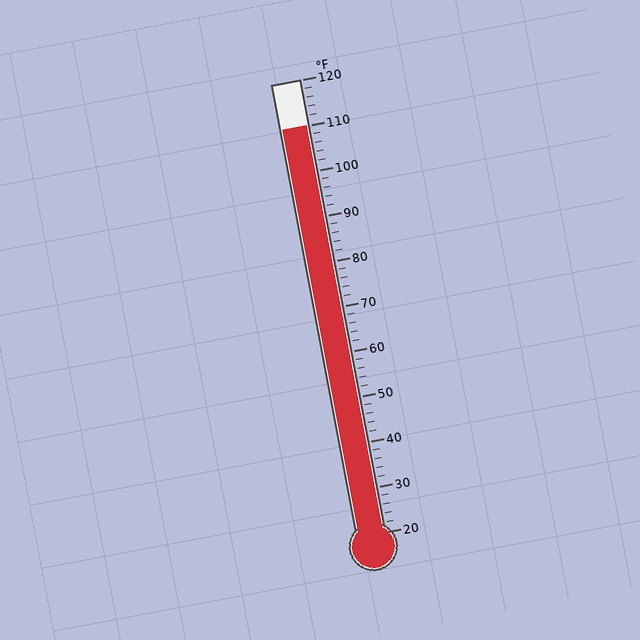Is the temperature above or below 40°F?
The temperature is above 40°F.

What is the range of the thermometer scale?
The thermometer scale ranges from 20°F to 120°F.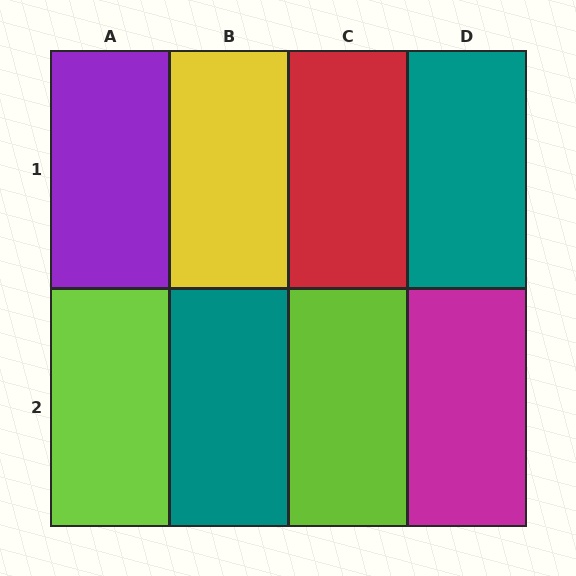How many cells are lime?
2 cells are lime.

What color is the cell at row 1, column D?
Teal.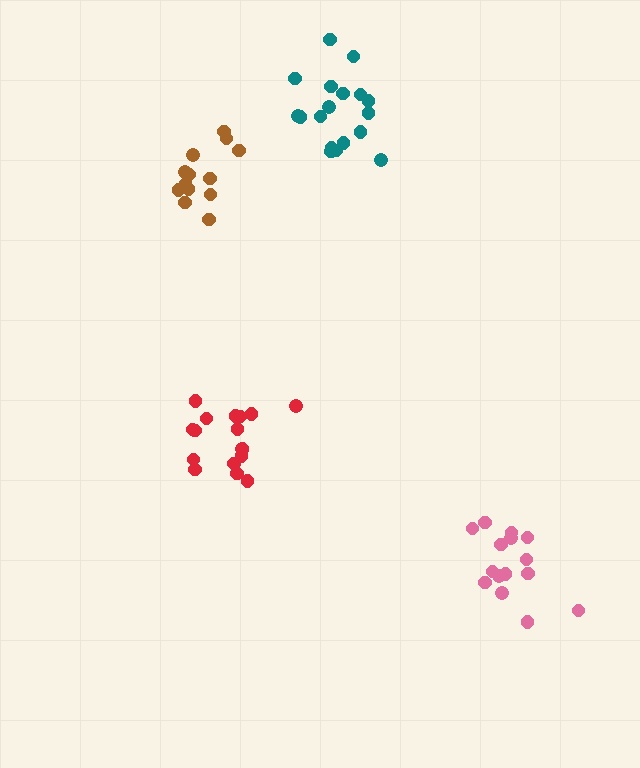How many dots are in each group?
Group 1: 17 dots, Group 2: 13 dots, Group 3: 15 dots, Group 4: 18 dots (63 total).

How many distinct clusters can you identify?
There are 4 distinct clusters.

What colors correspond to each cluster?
The clusters are colored: red, brown, pink, teal.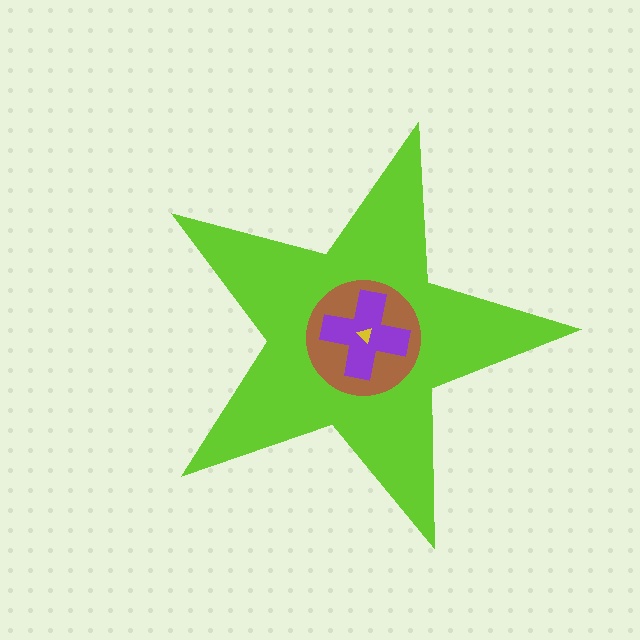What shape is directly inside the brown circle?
The purple cross.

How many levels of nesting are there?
4.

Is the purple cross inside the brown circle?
Yes.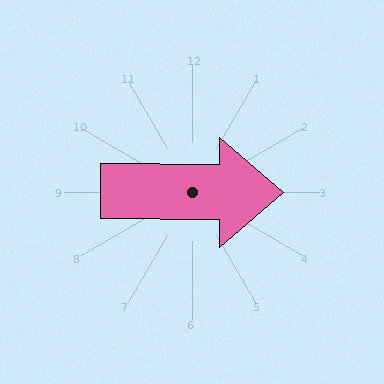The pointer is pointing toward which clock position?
Roughly 3 o'clock.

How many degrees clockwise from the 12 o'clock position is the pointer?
Approximately 91 degrees.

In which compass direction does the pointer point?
East.